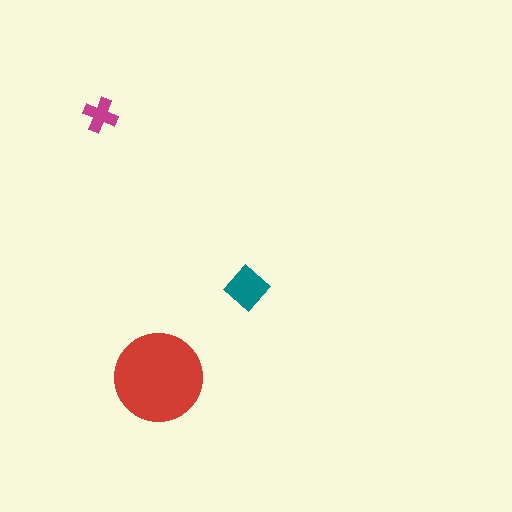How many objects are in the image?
There are 3 objects in the image.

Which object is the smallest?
The magenta cross.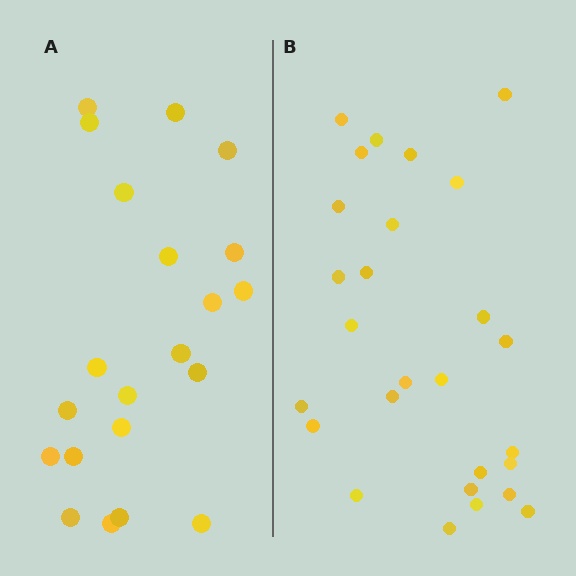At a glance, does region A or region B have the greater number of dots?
Region B (the right region) has more dots.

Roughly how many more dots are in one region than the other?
Region B has about 6 more dots than region A.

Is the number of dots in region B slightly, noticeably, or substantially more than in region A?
Region B has noticeably more, but not dramatically so. The ratio is roughly 1.3 to 1.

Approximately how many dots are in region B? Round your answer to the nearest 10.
About 30 dots. (The exact count is 27, which rounds to 30.)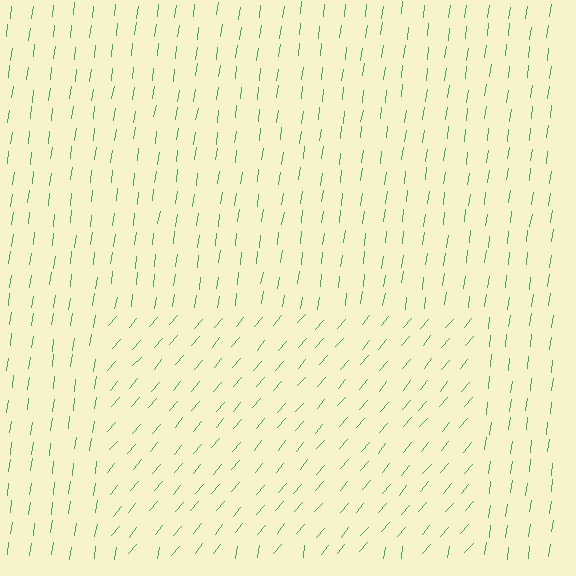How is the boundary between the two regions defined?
The boundary is defined purely by a change in line orientation (approximately 33 degrees difference). All lines are the same color and thickness.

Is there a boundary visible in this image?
Yes, there is a texture boundary formed by a change in line orientation.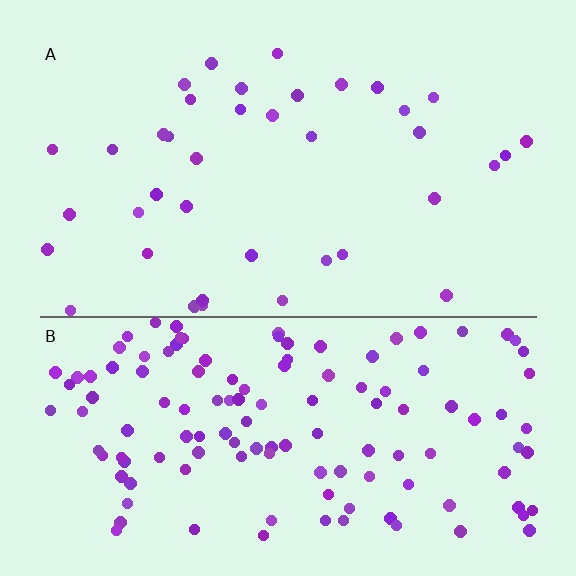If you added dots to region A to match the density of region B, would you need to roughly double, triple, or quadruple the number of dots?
Approximately triple.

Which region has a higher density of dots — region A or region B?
B (the bottom).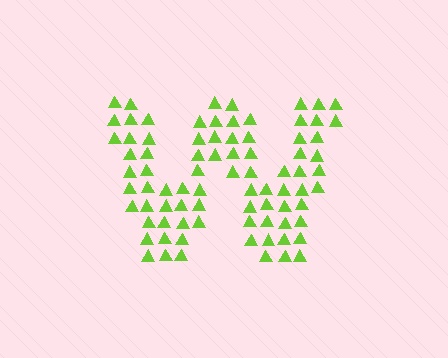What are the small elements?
The small elements are triangles.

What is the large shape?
The large shape is the letter W.